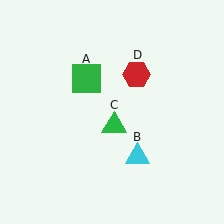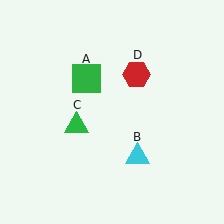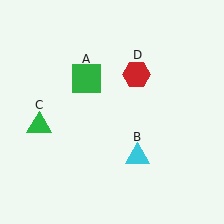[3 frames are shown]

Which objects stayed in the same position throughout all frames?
Green square (object A) and cyan triangle (object B) and red hexagon (object D) remained stationary.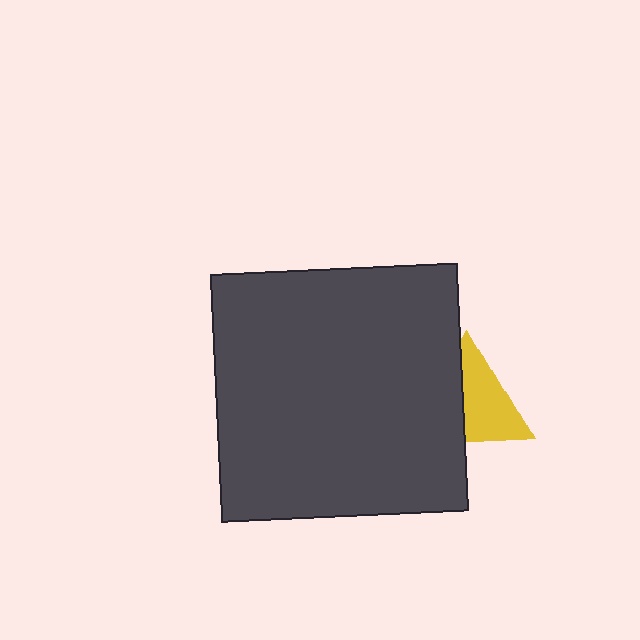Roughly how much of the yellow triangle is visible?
About half of it is visible (roughly 59%).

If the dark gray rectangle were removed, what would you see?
You would see the complete yellow triangle.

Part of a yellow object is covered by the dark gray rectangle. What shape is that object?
It is a triangle.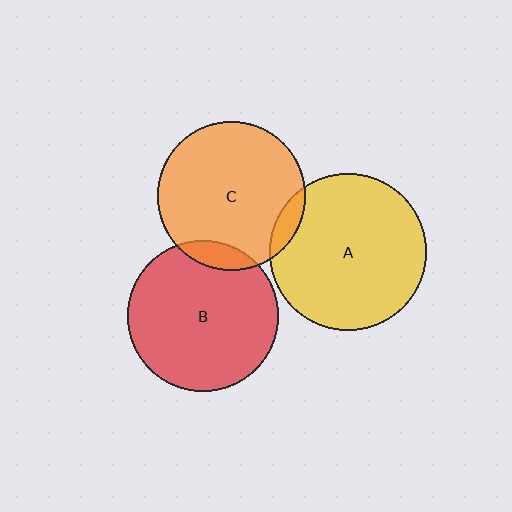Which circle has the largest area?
Circle A (yellow).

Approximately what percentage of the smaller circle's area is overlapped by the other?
Approximately 10%.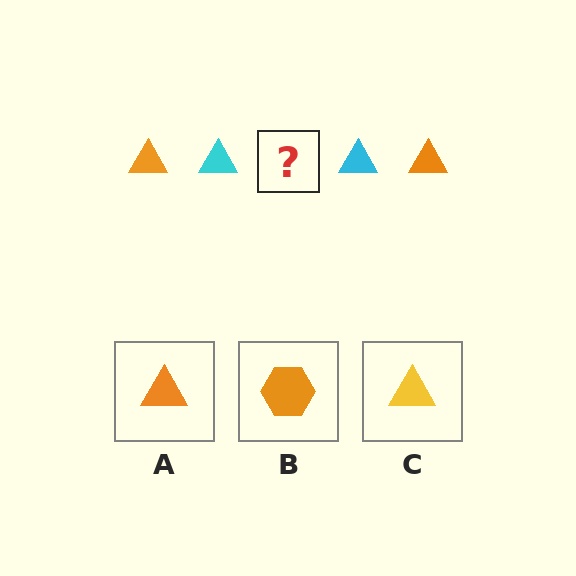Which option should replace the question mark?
Option A.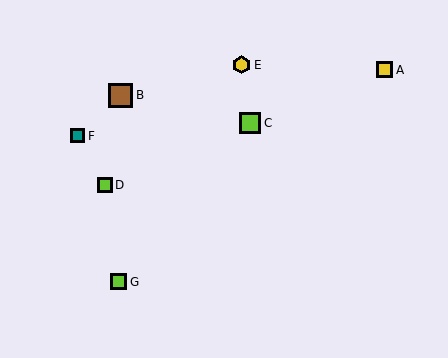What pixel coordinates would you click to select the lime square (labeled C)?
Click at (250, 123) to select the lime square C.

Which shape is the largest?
The brown square (labeled B) is the largest.